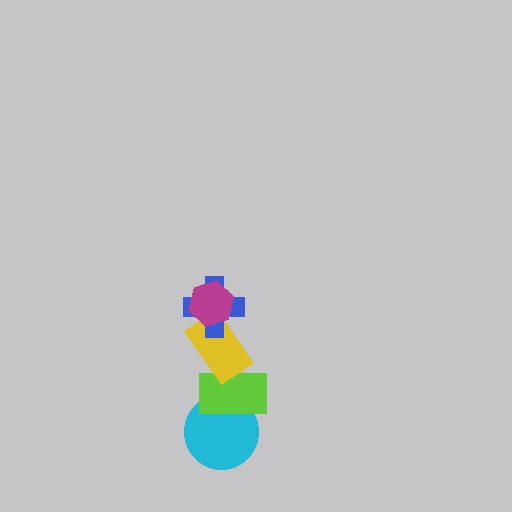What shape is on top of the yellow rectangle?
The blue cross is on top of the yellow rectangle.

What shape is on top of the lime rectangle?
The yellow rectangle is on top of the lime rectangle.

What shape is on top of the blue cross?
The magenta hexagon is on top of the blue cross.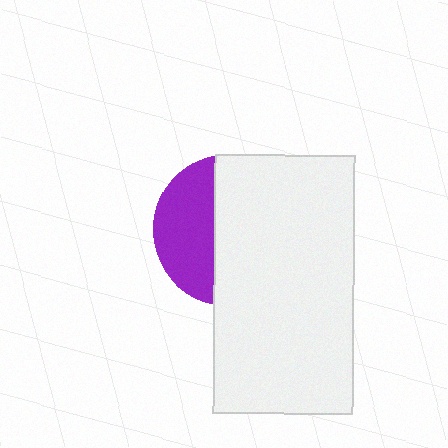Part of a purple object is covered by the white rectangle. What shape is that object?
It is a circle.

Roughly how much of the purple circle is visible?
A small part of it is visible (roughly 37%).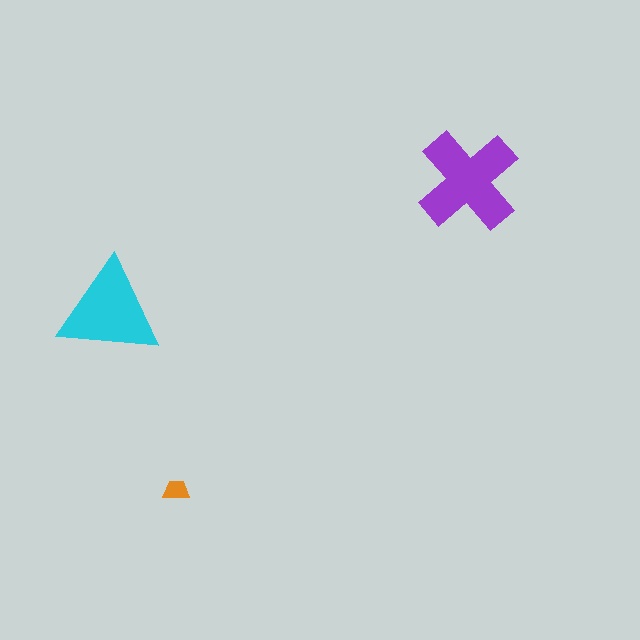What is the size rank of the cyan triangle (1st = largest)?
2nd.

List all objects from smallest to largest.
The orange trapezoid, the cyan triangle, the purple cross.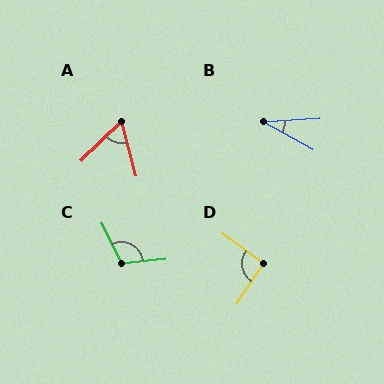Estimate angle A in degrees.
Approximately 61 degrees.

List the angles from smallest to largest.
B (33°), A (61°), D (92°), C (110°).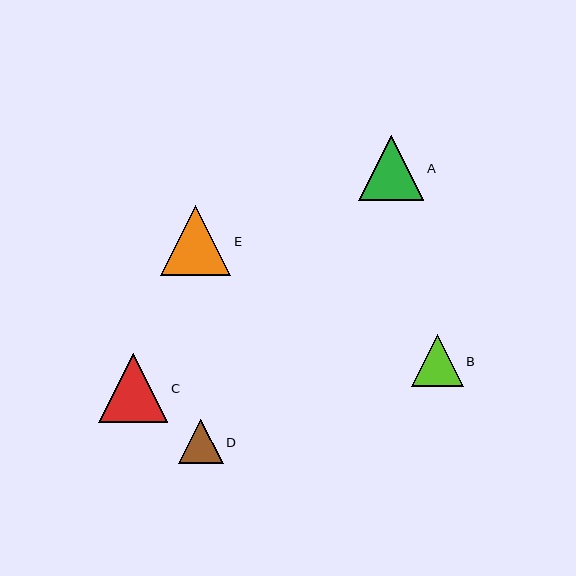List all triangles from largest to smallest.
From largest to smallest: E, C, A, B, D.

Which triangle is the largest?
Triangle E is the largest with a size of approximately 70 pixels.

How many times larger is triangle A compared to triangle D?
Triangle A is approximately 1.5 times the size of triangle D.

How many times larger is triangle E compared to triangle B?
Triangle E is approximately 1.3 times the size of triangle B.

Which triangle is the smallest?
Triangle D is the smallest with a size of approximately 45 pixels.